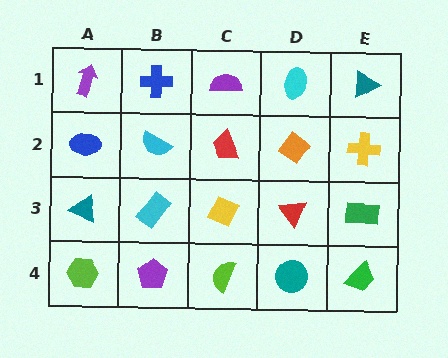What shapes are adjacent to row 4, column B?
A cyan rectangle (row 3, column B), a lime hexagon (row 4, column A), a lime semicircle (row 4, column C).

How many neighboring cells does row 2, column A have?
3.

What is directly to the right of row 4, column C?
A teal circle.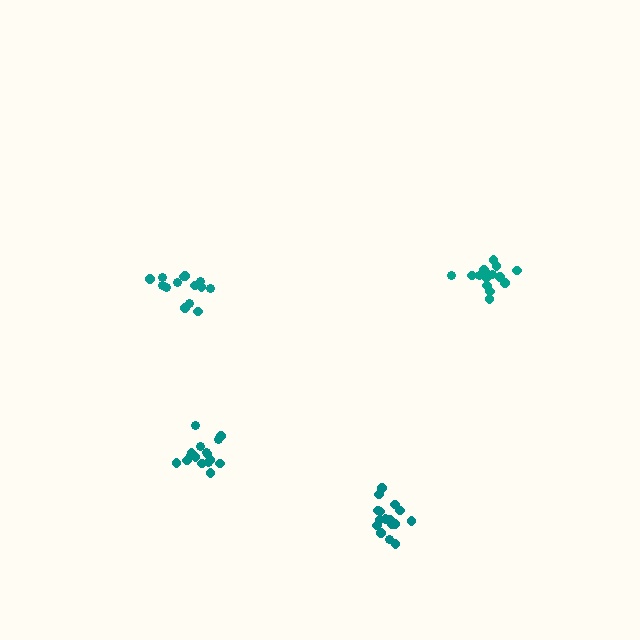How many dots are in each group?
Group 1: 14 dots, Group 2: 16 dots, Group 3: 16 dots, Group 4: 15 dots (61 total).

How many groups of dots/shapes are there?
There are 4 groups.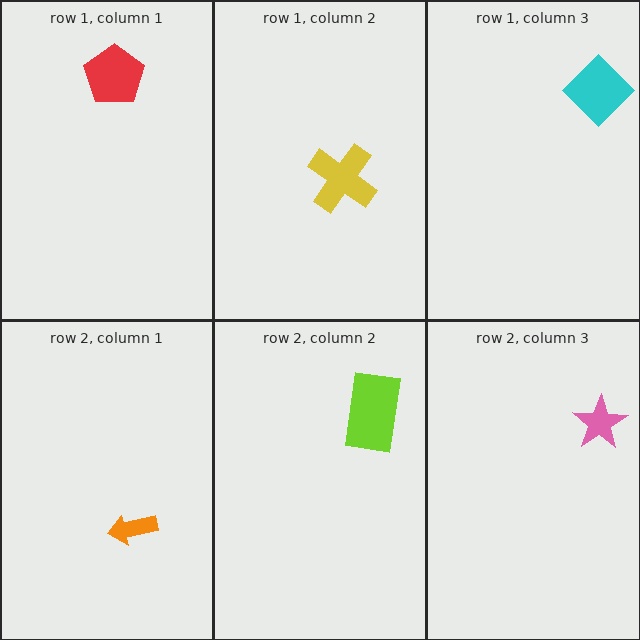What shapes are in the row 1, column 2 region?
The yellow cross.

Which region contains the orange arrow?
The row 2, column 1 region.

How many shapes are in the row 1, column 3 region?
1.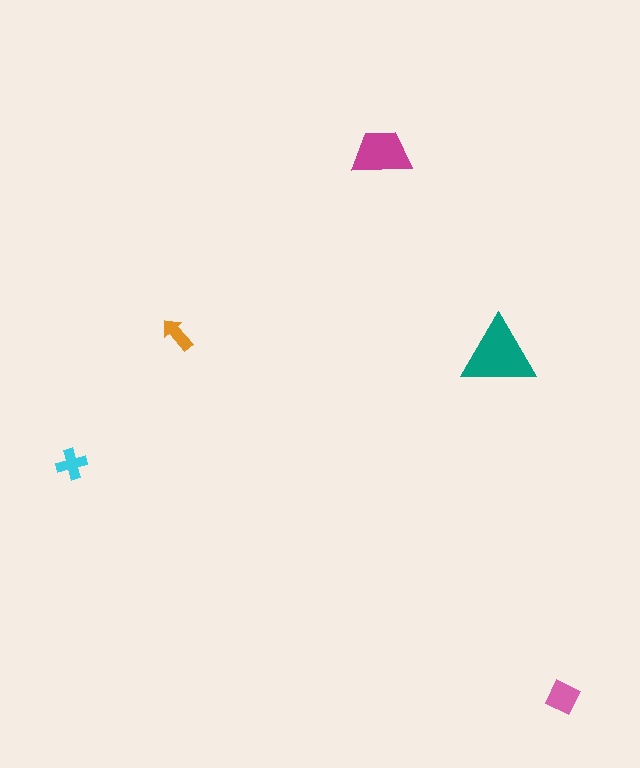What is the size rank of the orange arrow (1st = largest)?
5th.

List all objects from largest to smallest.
The teal triangle, the magenta trapezoid, the pink diamond, the cyan cross, the orange arrow.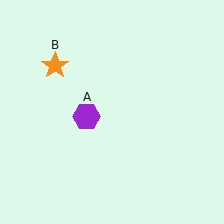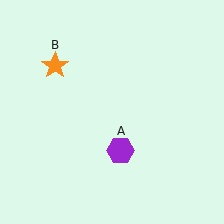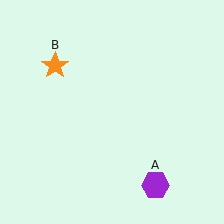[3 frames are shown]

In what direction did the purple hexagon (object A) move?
The purple hexagon (object A) moved down and to the right.